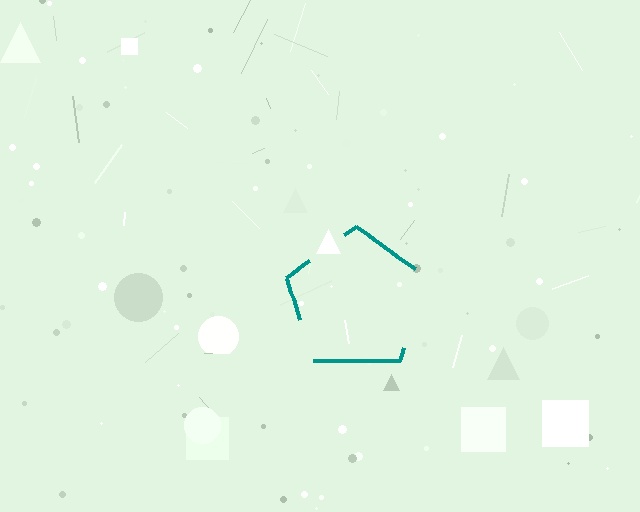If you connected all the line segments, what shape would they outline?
They would outline a pentagon.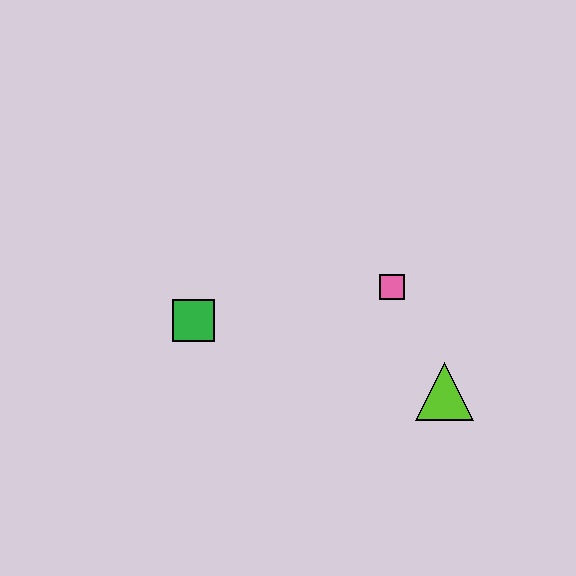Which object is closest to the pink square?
The lime triangle is closest to the pink square.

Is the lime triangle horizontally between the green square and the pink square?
No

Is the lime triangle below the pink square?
Yes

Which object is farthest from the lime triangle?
The green square is farthest from the lime triangle.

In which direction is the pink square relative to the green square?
The pink square is to the right of the green square.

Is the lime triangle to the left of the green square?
No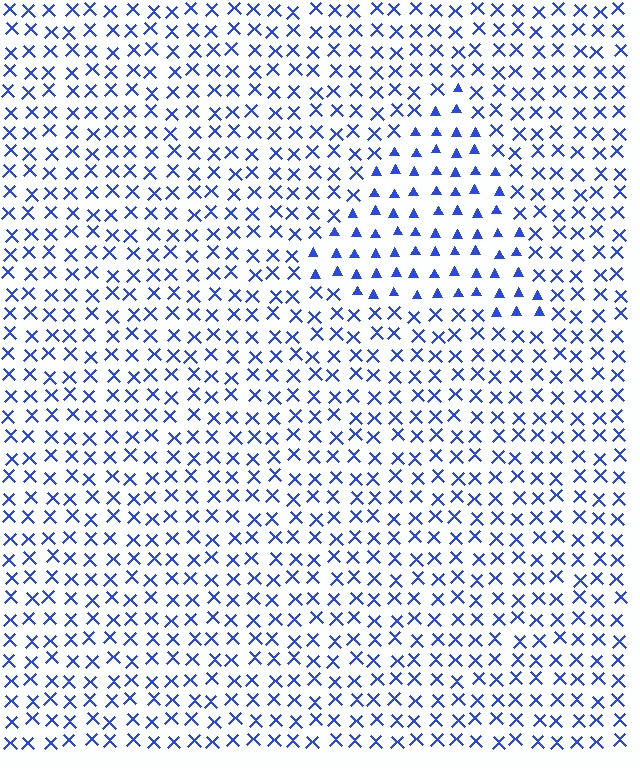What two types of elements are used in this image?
The image uses triangles inside the triangle region and X marks outside it.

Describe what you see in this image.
The image is filled with small blue elements arranged in a uniform grid. A triangle-shaped region contains triangles, while the surrounding area contains X marks. The boundary is defined purely by the change in element shape.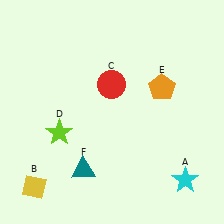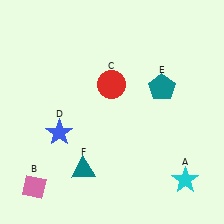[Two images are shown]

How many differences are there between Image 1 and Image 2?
There are 3 differences between the two images.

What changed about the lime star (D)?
In Image 1, D is lime. In Image 2, it changed to blue.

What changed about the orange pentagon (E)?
In Image 1, E is orange. In Image 2, it changed to teal.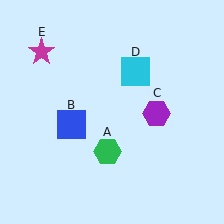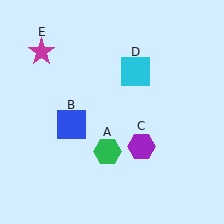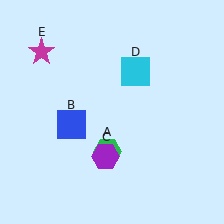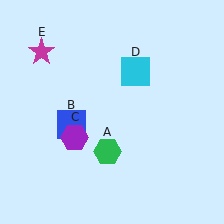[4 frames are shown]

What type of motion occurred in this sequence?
The purple hexagon (object C) rotated clockwise around the center of the scene.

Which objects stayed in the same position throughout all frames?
Green hexagon (object A) and blue square (object B) and cyan square (object D) and magenta star (object E) remained stationary.